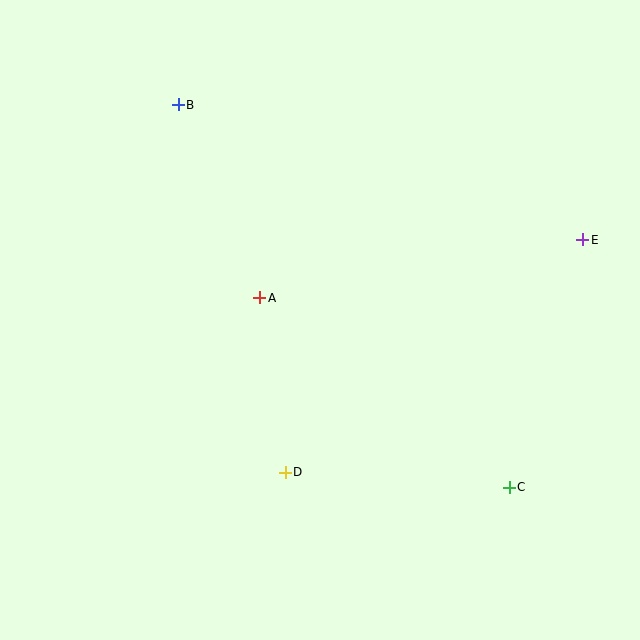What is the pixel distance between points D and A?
The distance between D and A is 176 pixels.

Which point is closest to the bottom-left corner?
Point D is closest to the bottom-left corner.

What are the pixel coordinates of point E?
Point E is at (582, 240).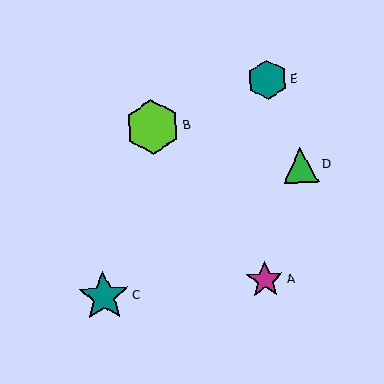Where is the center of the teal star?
The center of the teal star is at (104, 297).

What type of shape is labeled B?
Shape B is a lime hexagon.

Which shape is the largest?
The lime hexagon (labeled B) is the largest.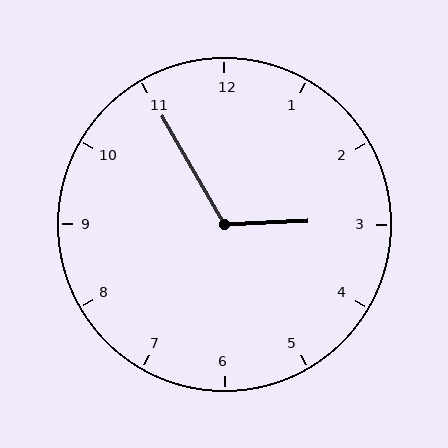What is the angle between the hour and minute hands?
Approximately 118 degrees.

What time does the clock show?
2:55.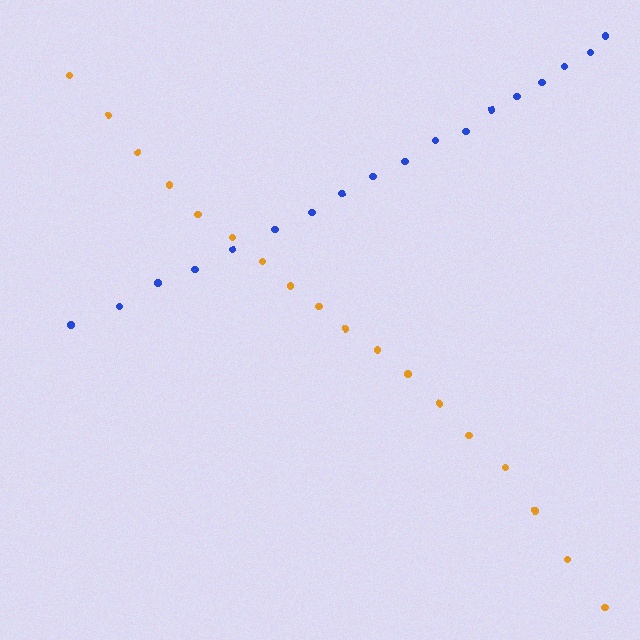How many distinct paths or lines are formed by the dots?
There are 2 distinct paths.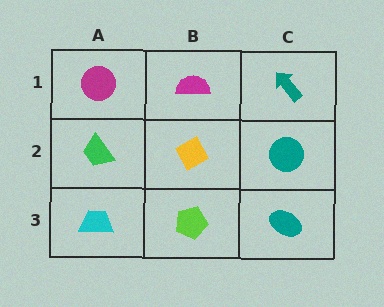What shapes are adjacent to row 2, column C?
A teal arrow (row 1, column C), a teal ellipse (row 3, column C), a yellow diamond (row 2, column B).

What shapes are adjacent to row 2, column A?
A magenta circle (row 1, column A), a cyan trapezoid (row 3, column A), a yellow diamond (row 2, column B).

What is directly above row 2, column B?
A magenta semicircle.